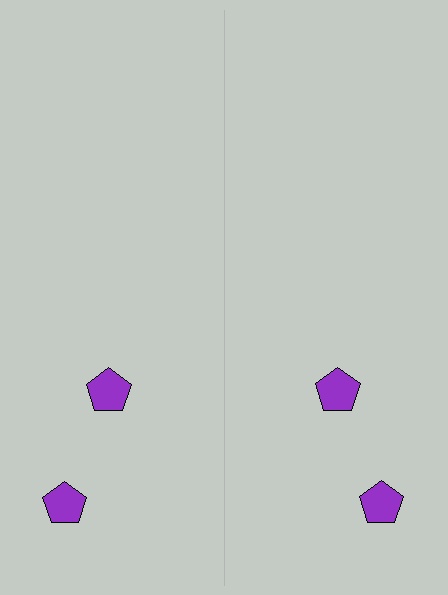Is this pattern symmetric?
Yes, this pattern has bilateral (reflection) symmetry.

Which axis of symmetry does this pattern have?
The pattern has a vertical axis of symmetry running through the center of the image.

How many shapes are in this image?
There are 4 shapes in this image.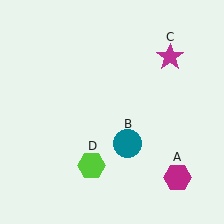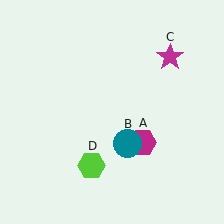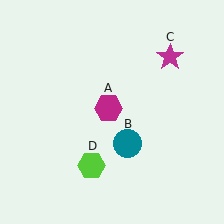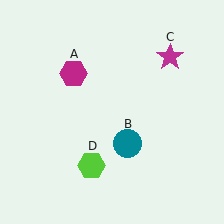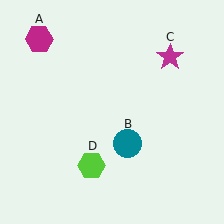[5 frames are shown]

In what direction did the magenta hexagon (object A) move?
The magenta hexagon (object A) moved up and to the left.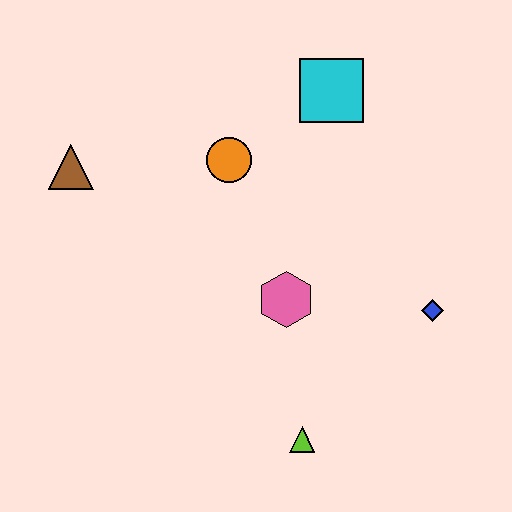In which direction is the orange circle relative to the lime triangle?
The orange circle is above the lime triangle.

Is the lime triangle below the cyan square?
Yes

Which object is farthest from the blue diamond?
The brown triangle is farthest from the blue diamond.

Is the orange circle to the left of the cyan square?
Yes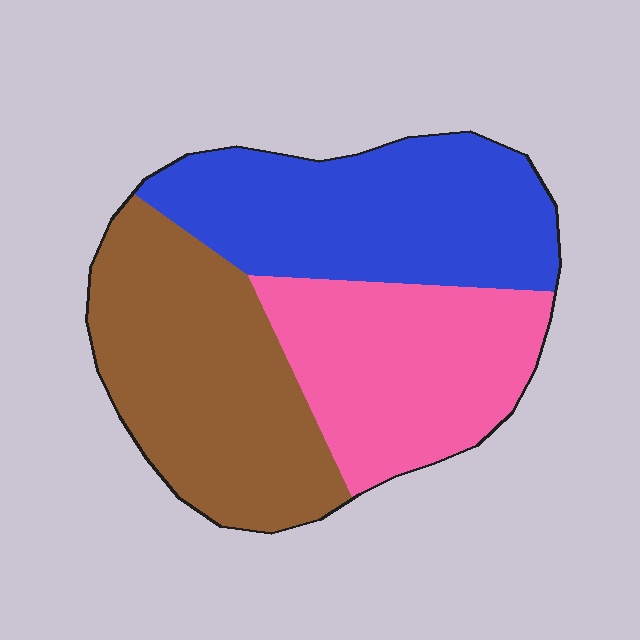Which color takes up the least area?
Pink, at roughly 30%.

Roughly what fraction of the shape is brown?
Brown takes up about three eighths (3/8) of the shape.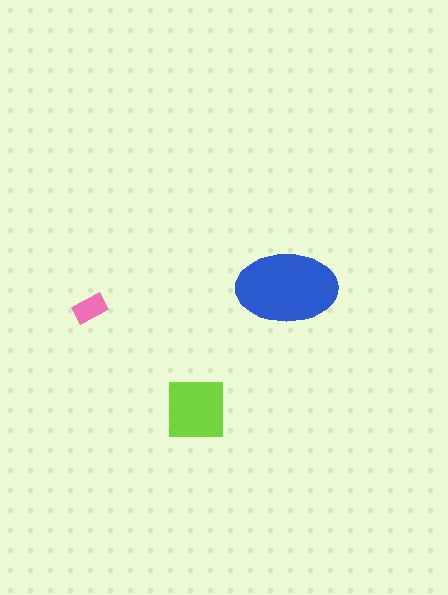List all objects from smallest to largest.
The pink rectangle, the lime square, the blue ellipse.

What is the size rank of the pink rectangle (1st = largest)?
3rd.